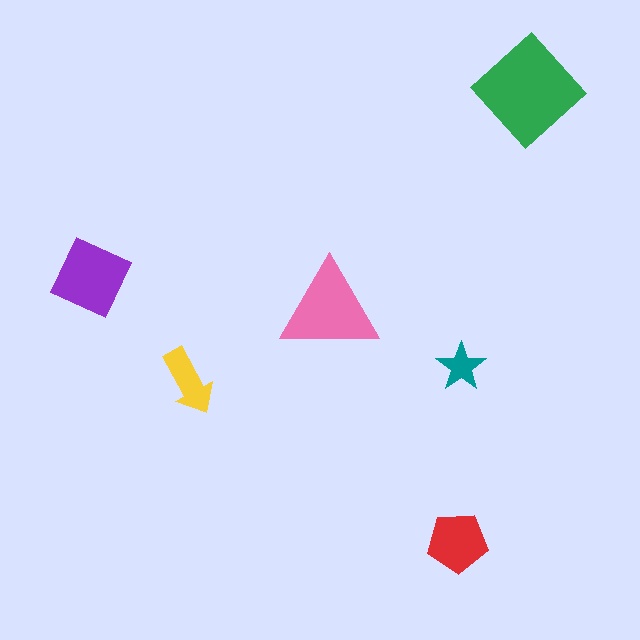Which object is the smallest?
The teal star.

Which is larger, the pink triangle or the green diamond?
The green diamond.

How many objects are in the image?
There are 6 objects in the image.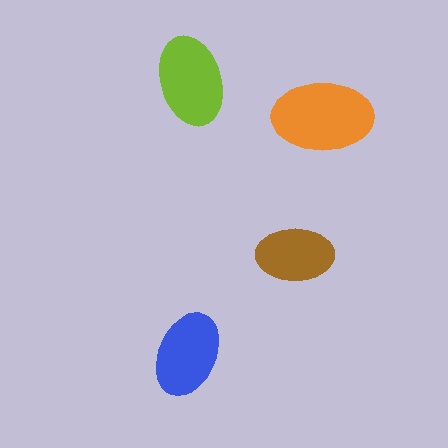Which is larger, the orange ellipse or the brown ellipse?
The orange one.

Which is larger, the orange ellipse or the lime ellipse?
The orange one.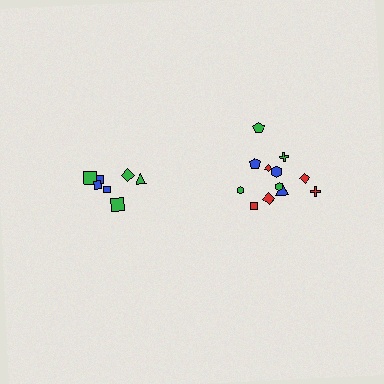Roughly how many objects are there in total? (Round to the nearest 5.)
Roughly 20 objects in total.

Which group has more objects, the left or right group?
The right group.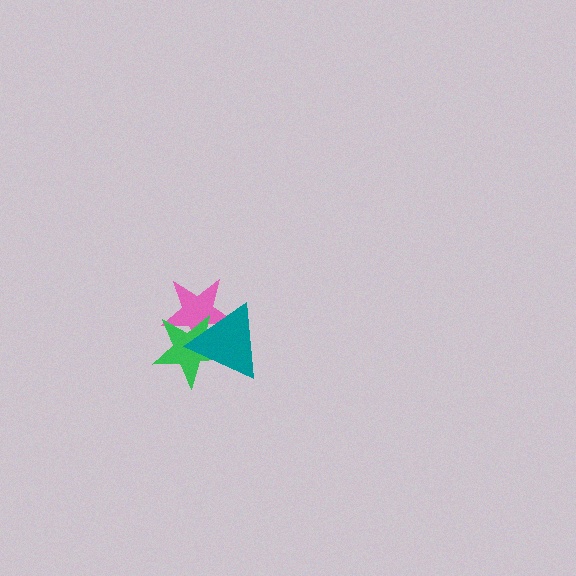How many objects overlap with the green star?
2 objects overlap with the green star.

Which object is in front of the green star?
The teal triangle is in front of the green star.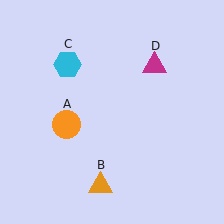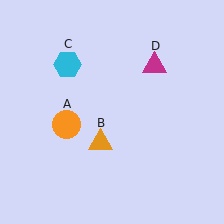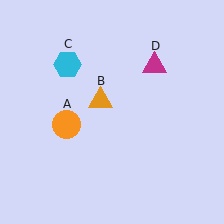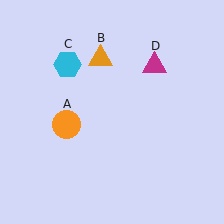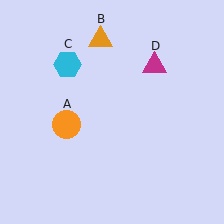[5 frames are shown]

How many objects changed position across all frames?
1 object changed position: orange triangle (object B).